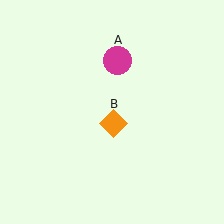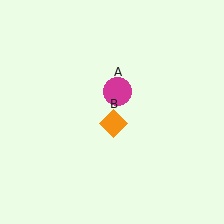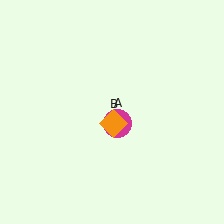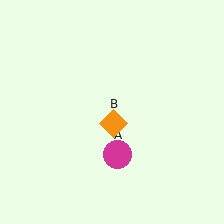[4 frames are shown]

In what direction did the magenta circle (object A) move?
The magenta circle (object A) moved down.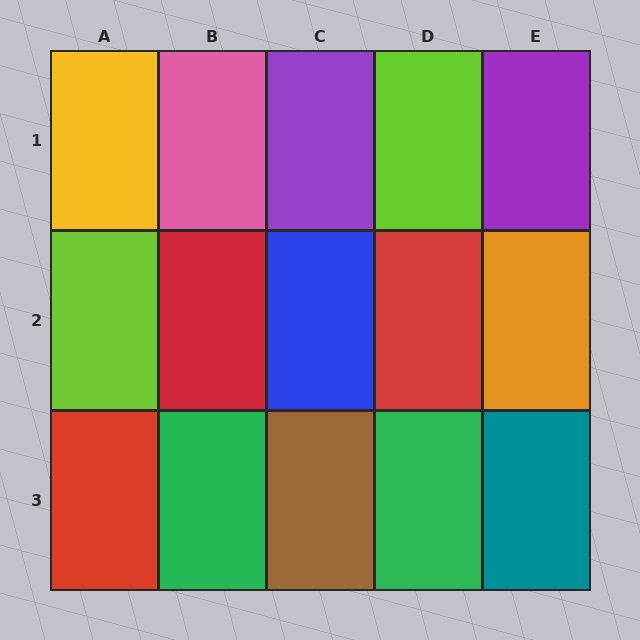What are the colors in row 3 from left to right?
Red, green, brown, green, teal.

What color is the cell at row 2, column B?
Red.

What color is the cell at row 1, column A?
Yellow.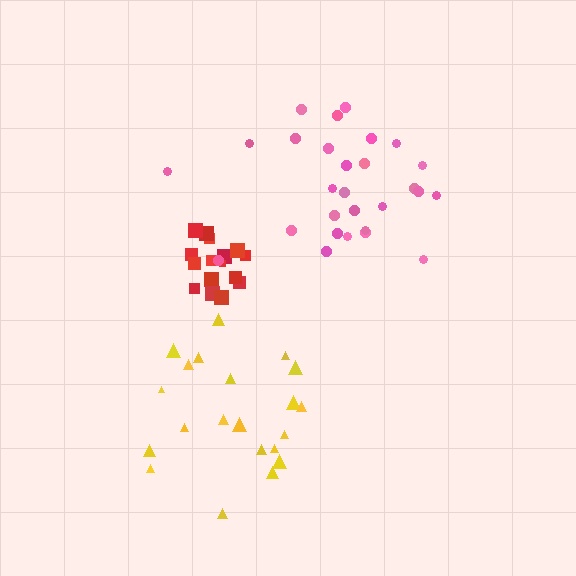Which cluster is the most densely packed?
Red.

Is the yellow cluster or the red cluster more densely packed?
Red.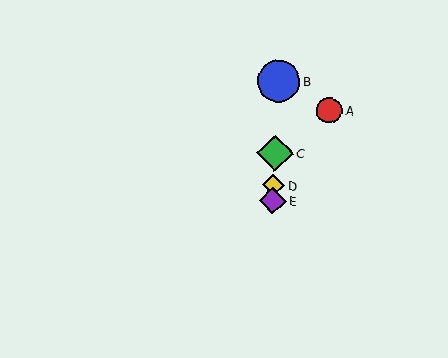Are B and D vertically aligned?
Yes, both are at x≈279.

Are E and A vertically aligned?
No, E is at x≈273 and A is at x≈329.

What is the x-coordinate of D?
Object D is at x≈273.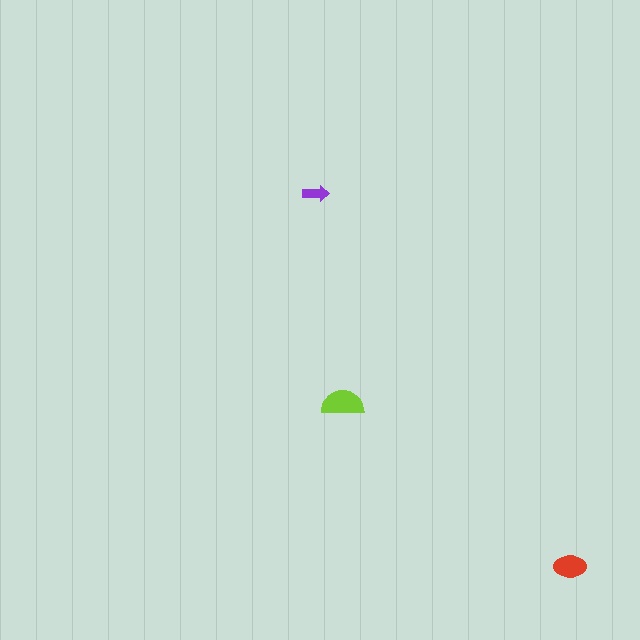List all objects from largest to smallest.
The lime semicircle, the red ellipse, the purple arrow.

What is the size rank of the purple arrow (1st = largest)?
3rd.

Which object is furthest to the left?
The purple arrow is leftmost.